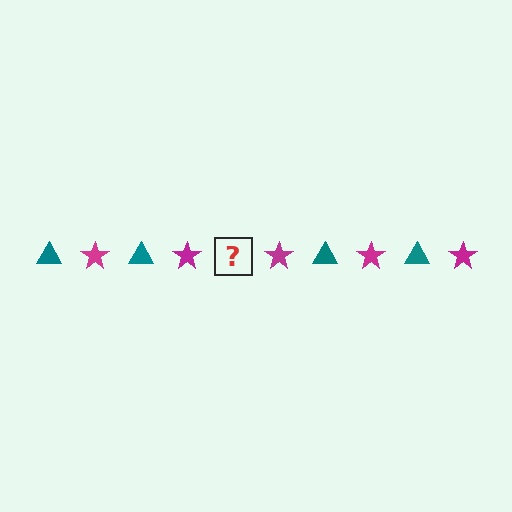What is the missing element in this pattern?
The missing element is a teal triangle.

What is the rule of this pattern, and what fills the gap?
The rule is that the pattern alternates between teal triangle and magenta star. The gap should be filled with a teal triangle.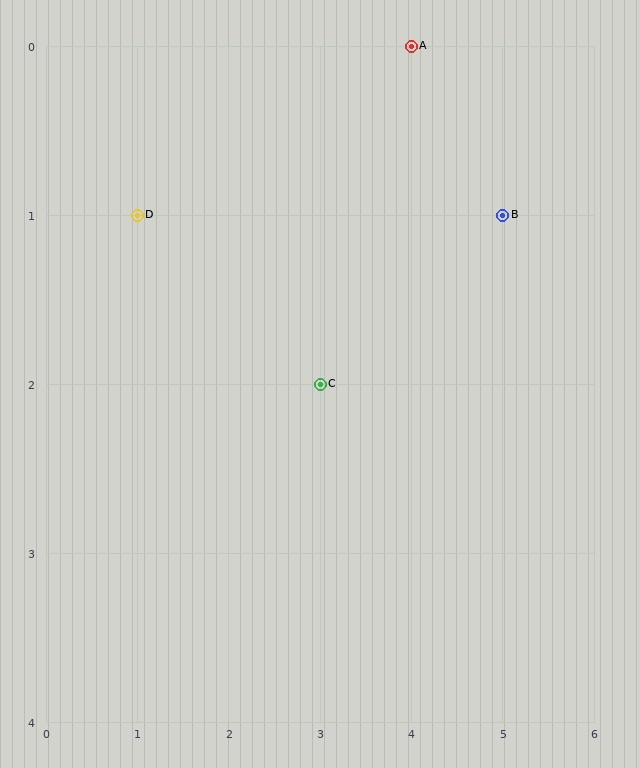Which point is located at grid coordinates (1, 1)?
Point D is at (1, 1).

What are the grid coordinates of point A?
Point A is at grid coordinates (4, 0).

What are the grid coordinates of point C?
Point C is at grid coordinates (3, 2).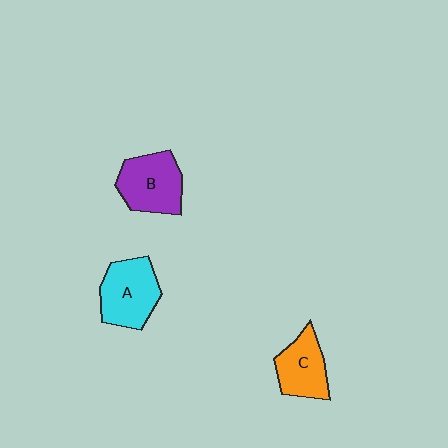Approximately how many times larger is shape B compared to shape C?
Approximately 1.2 times.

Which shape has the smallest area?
Shape C (orange).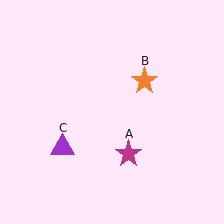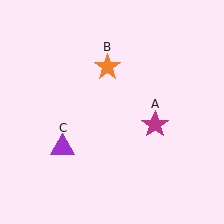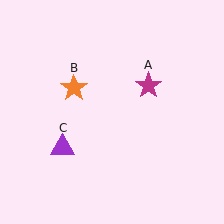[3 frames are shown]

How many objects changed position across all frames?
2 objects changed position: magenta star (object A), orange star (object B).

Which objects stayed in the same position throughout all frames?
Purple triangle (object C) remained stationary.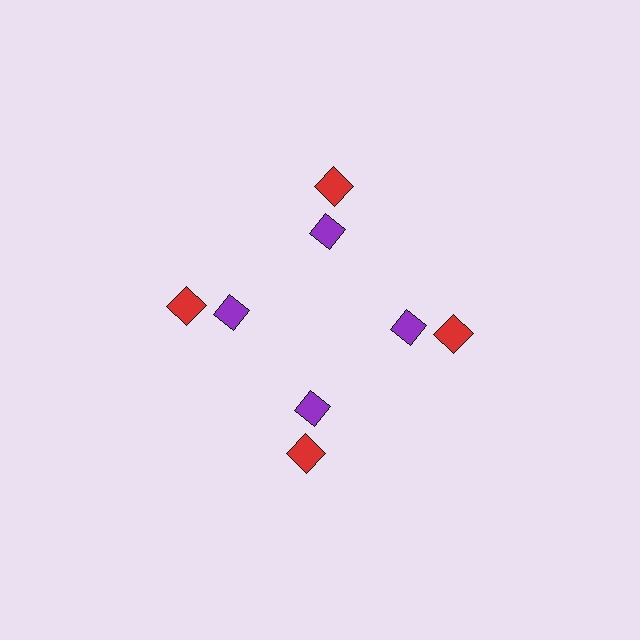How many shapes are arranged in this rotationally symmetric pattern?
There are 8 shapes, arranged in 4 groups of 2.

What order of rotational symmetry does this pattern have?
This pattern has 4-fold rotational symmetry.